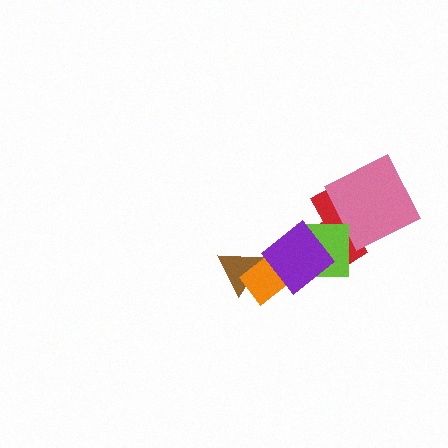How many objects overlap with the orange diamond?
2 objects overlap with the orange diamond.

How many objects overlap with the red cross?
3 objects overlap with the red cross.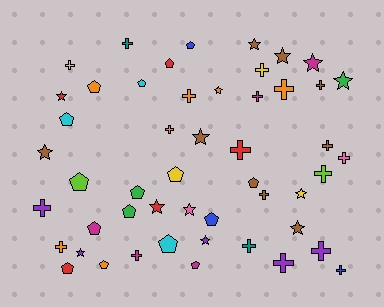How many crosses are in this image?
There are 20 crosses.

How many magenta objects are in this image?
There are 5 magenta objects.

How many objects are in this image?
There are 50 objects.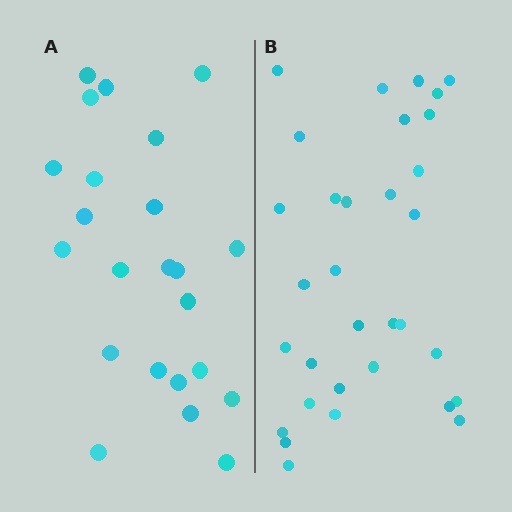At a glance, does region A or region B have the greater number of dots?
Region B (the right region) has more dots.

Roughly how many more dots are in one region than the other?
Region B has roughly 8 or so more dots than region A.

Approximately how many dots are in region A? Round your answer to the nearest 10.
About 20 dots. (The exact count is 23, which rounds to 20.)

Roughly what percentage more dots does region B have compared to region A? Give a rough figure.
About 40% more.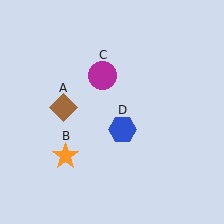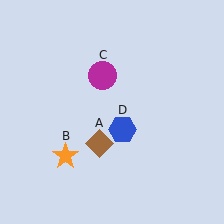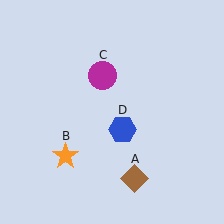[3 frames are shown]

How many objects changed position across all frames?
1 object changed position: brown diamond (object A).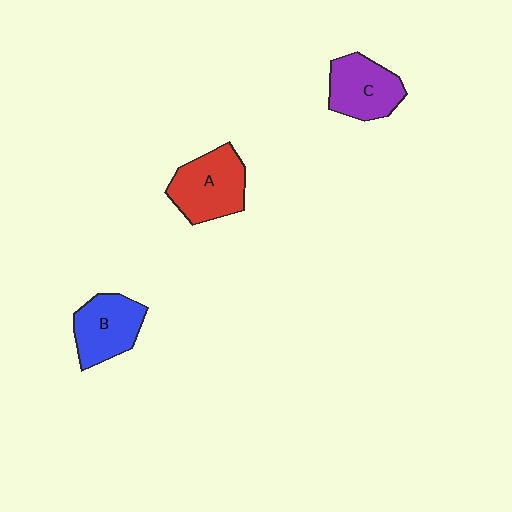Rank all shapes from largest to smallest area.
From largest to smallest: A (red), B (blue), C (purple).